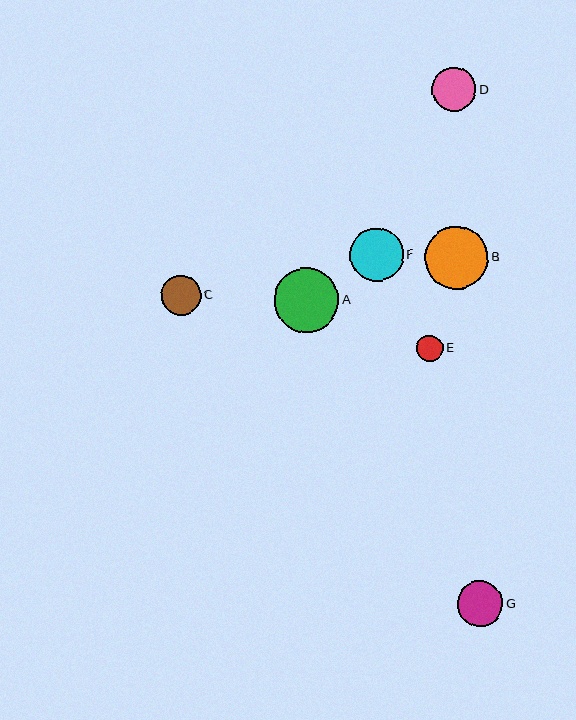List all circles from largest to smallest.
From largest to smallest: A, B, F, G, D, C, E.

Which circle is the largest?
Circle A is the largest with a size of approximately 64 pixels.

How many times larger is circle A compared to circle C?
Circle A is approximately 1.6 times the size of circle C.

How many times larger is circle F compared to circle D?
Circle F is approximately 1.2 times the size of circle D.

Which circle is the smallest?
Circle E is the smallest with a size of approximately 26 pixels.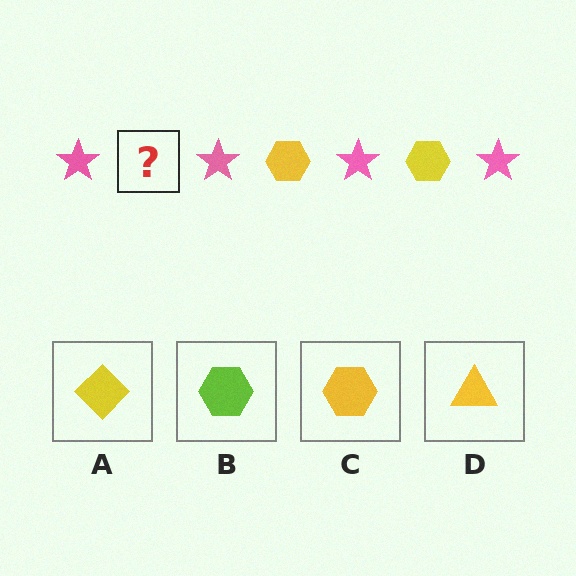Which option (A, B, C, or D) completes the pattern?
C.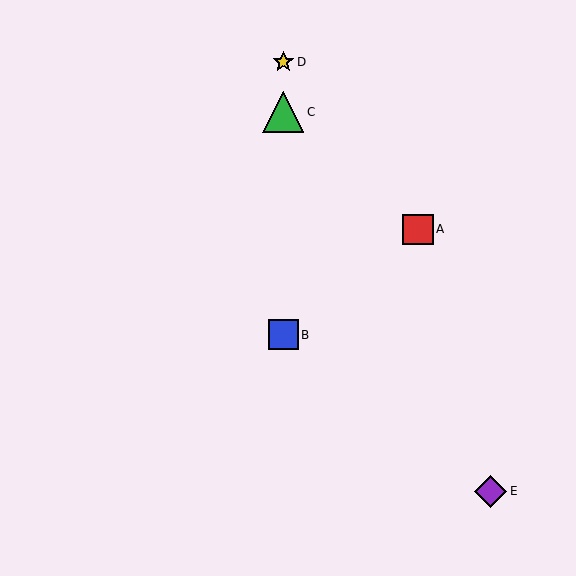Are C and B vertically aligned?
Yes, both are at x≈283.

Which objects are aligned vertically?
Objects B, C, D are aligned vertically.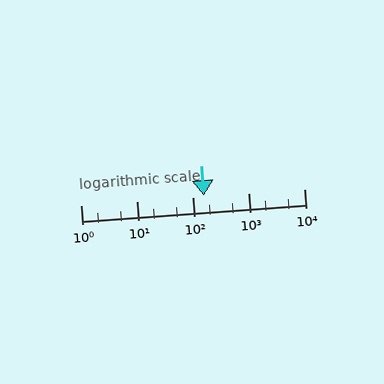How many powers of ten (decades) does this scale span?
The scale spans 4 decades, from 1 to 10000.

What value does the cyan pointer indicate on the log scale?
The pointer indicates approximately 160.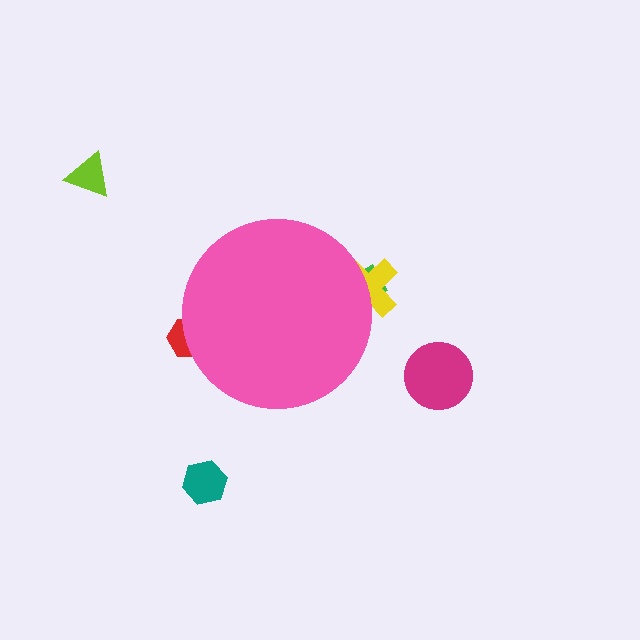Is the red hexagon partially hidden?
Yes, the red hexagon is partially hidden behind the pink circle.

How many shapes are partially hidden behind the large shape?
3 shapes are partially hidden.